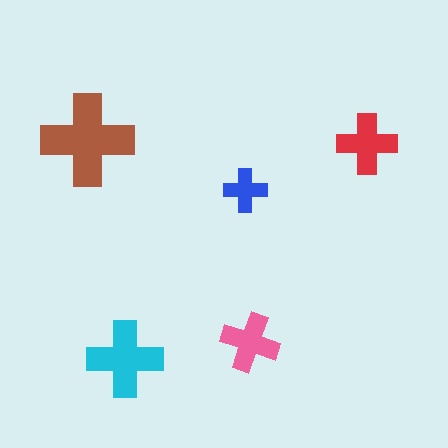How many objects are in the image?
There are 5 objects in the image.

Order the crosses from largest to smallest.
the brown one, the cyan one, the red one, the pink one, the blue one.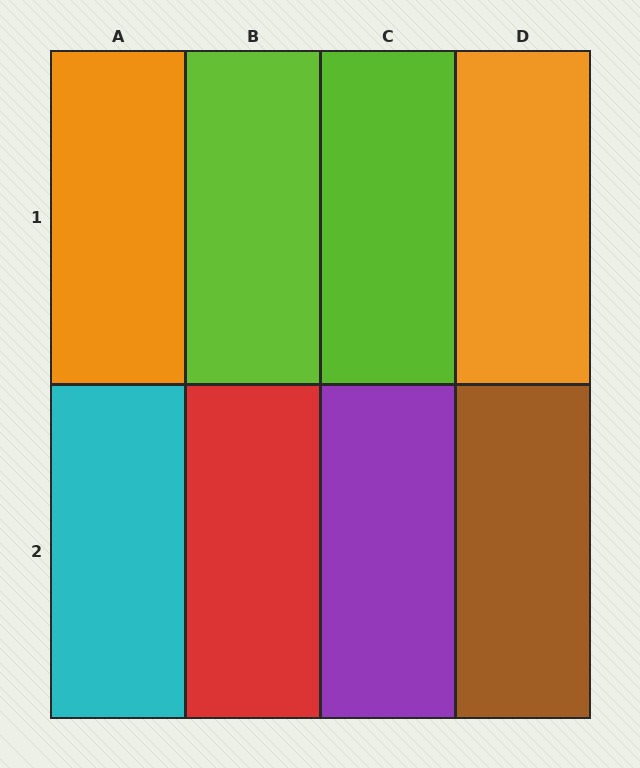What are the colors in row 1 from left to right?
Orange, lime, lime, orange.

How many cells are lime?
2 cells are lime.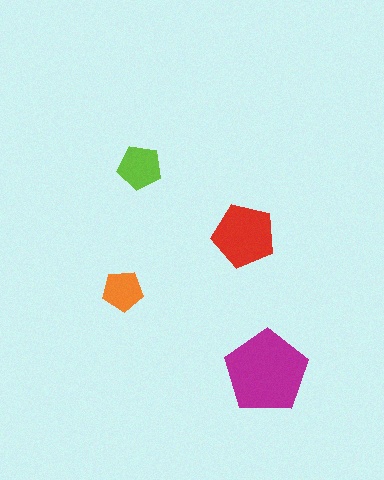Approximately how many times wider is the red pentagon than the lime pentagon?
About 1.5 times wider.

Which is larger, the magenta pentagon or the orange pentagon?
The magenta one.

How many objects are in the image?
There are 4 objects in the image.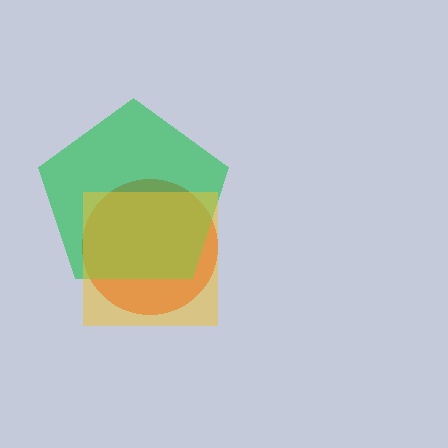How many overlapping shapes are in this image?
There are 3 overlapping shapes in the image.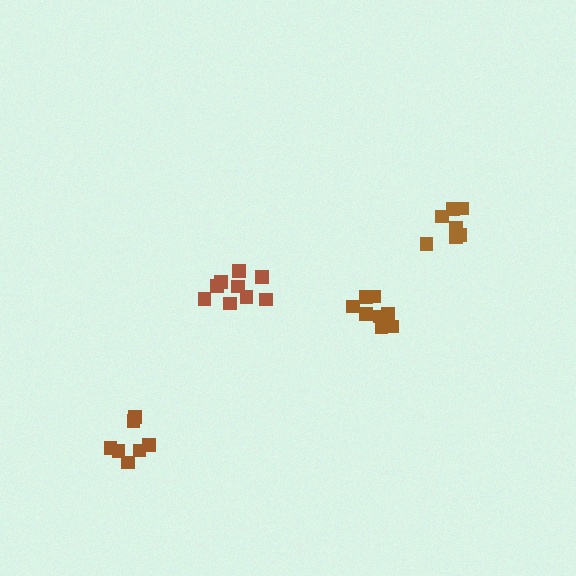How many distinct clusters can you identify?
There are 4 distinct clusters.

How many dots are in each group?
Group 1: 7 dots, Group 2: 9 dots, Group 3: 7 dots, Group 4: 8 dots (31 total).